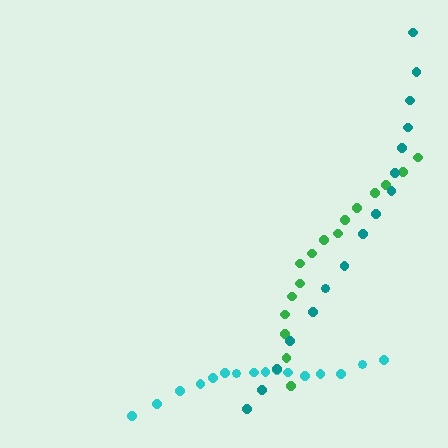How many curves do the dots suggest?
There are 3 distinct paths.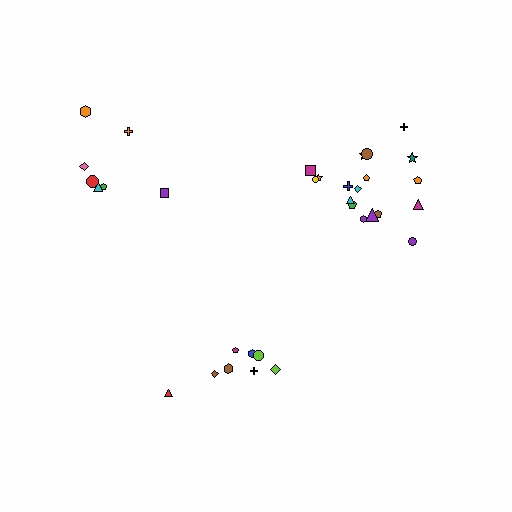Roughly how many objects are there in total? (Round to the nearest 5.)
Roughly 35 objects in total.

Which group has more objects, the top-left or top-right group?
The top-right group.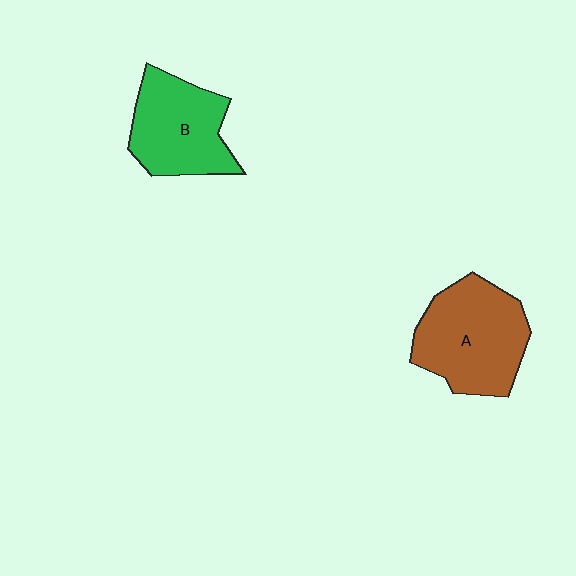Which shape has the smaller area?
Shape B (green).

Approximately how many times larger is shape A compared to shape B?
Approximately 1.2 times.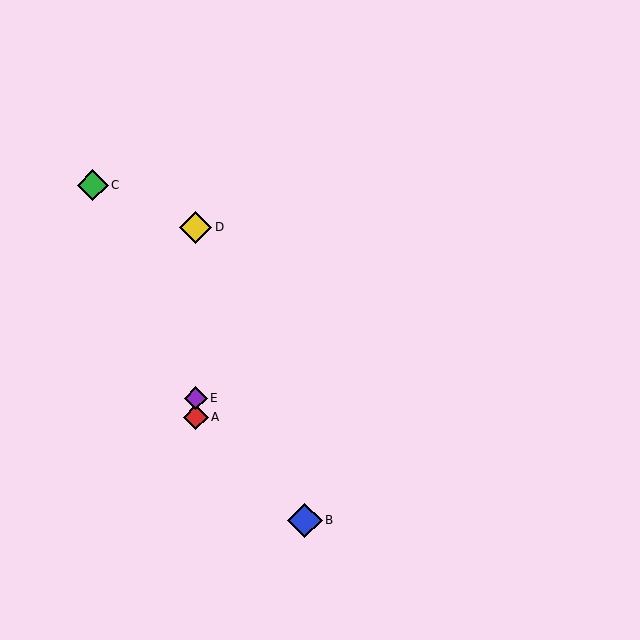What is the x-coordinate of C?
Object C is at x≈93.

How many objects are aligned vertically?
3 objects (A, D, E) are aligned vertically.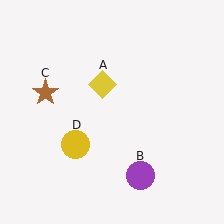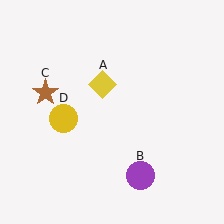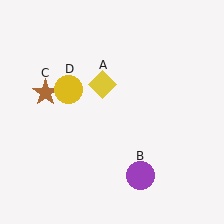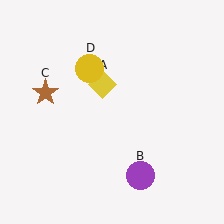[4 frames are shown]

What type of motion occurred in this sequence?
The yellow circle (object D) rotated clockwise around the center of the scene.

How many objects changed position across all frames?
1 object changed position: yellow circle (object D).